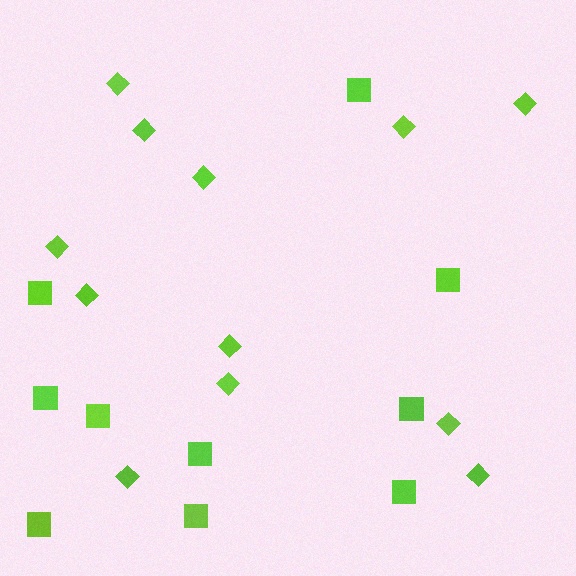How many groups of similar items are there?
There are 2 groups: one group of diamonds (12) and one group of squares (10).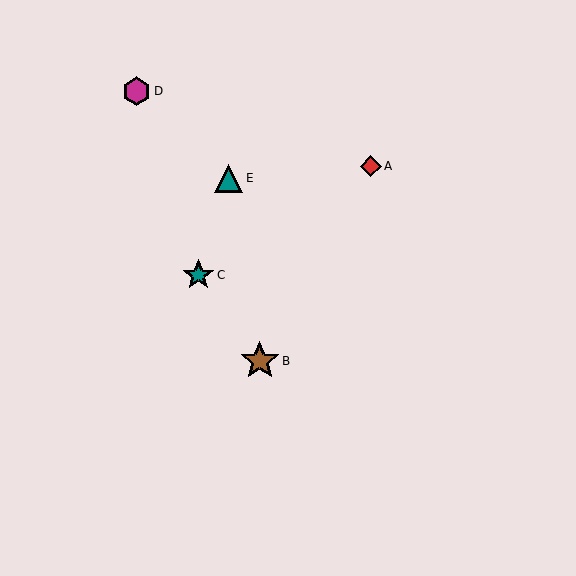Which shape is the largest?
The brown star (labeled B) is the largest.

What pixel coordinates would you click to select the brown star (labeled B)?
Click at (260, 361) to select the brown star B.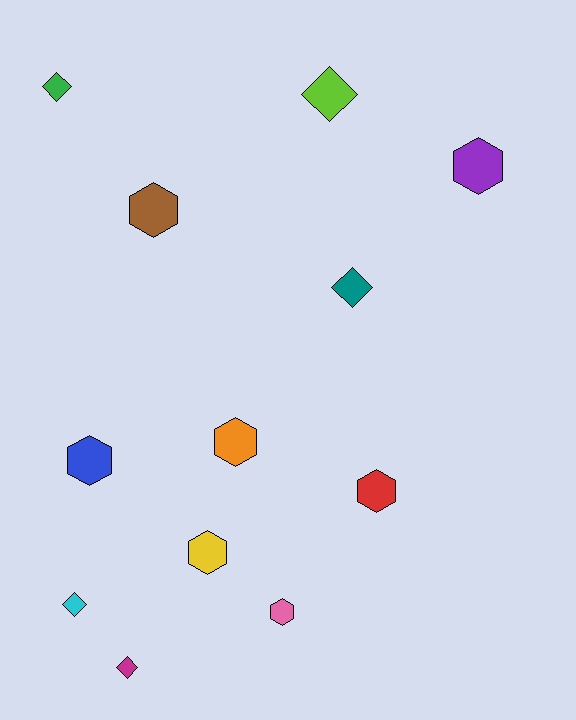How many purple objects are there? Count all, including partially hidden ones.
There is 1 purple object.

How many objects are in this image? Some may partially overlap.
There are 12 objects.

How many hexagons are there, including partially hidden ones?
There are 7 hexagons.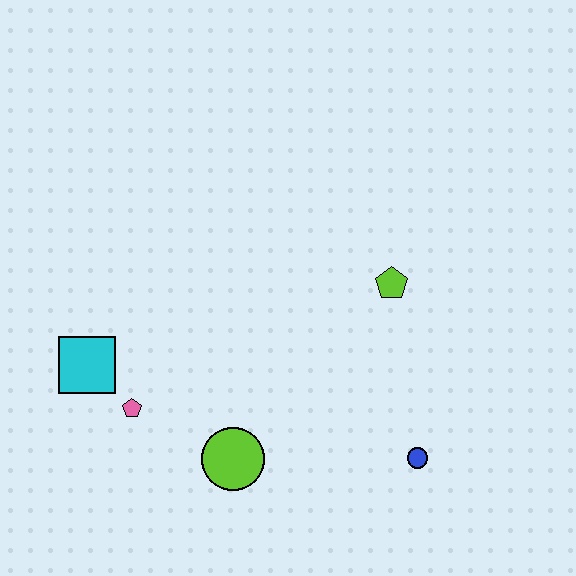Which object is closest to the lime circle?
The pink pentagon is closest to the lime circle.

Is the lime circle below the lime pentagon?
Yes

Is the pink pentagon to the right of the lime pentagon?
No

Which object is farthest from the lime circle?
The lime pentagon is farthest from the lime circle.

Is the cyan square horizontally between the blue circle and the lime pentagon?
No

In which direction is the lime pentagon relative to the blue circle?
The lime pentagon is above the blue circle.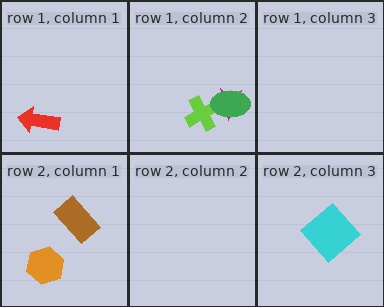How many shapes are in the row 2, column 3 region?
1.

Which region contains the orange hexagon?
The row 2, column 1 region.